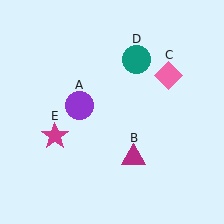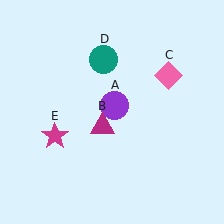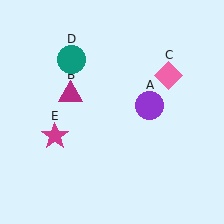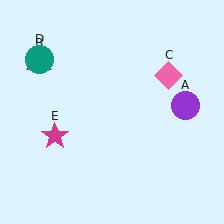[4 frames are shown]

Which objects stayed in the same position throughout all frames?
Pink diamond (object C) and magenta star (object E) remained stationary.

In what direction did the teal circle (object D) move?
The teal circle (object D) moved left.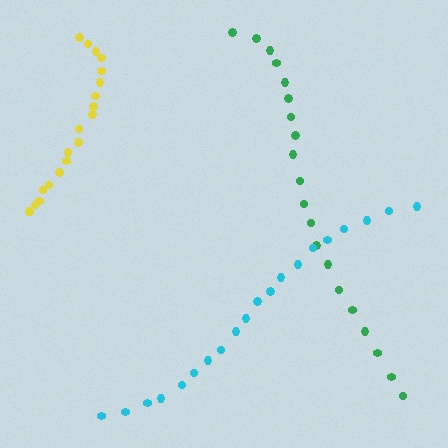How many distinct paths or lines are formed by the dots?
There are 3 distinct paths.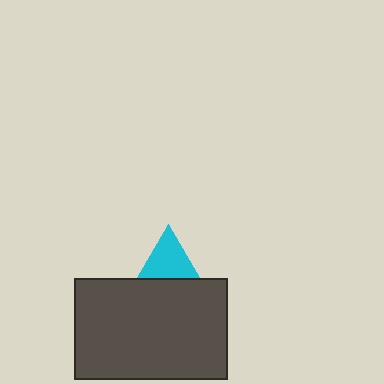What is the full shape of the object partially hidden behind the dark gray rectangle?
The partially hidden object is a cyan triangle.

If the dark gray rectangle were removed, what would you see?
You would see the complete cyan triangle.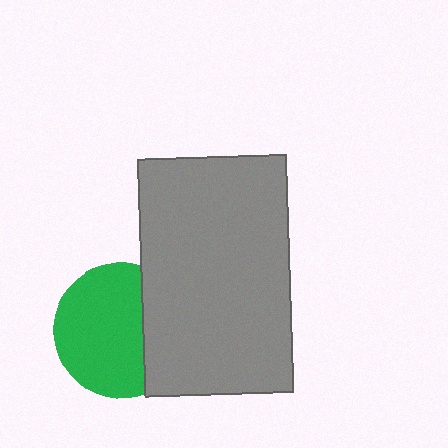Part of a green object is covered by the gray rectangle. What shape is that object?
It is a circle.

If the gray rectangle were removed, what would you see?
You would see the complete green circle.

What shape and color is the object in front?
The object in front is a gray rectangle.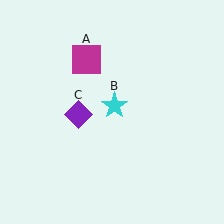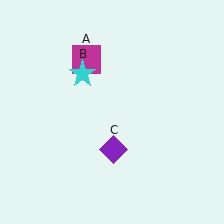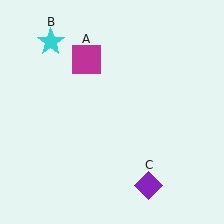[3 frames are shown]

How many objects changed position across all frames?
2 objects changed position: cyan star (object B), purple diamond (object C).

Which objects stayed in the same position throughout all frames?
Magenta square (object A) remained stationary.